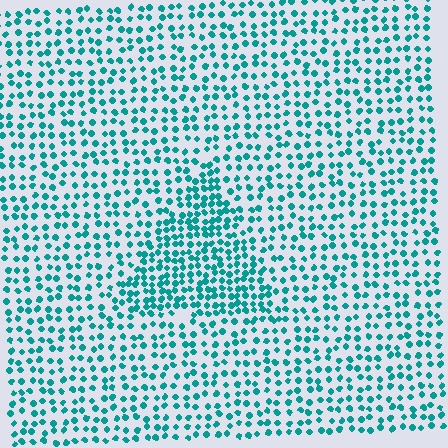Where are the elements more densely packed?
The elements are more densely packed inside the triangle boundary.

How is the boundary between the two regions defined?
The boundary is defined by a change in element density (approximately 1.8x ratio). All elements are the same color, size, and shape.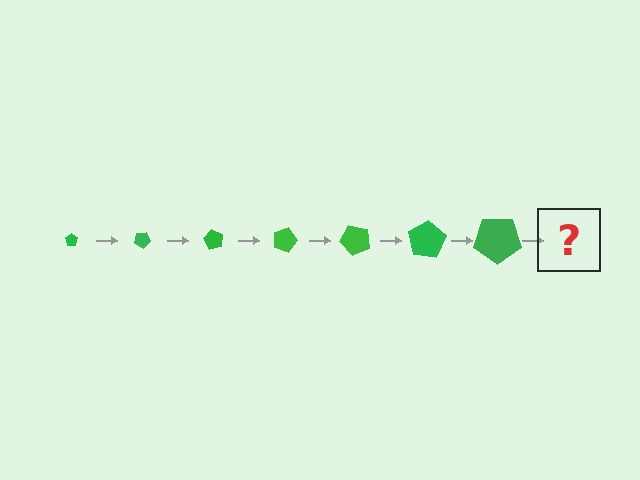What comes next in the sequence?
The next element should be a pentagon, larger than the previous one and rotated 210 degrees from the start.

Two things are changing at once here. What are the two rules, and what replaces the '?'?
The two rules are that the pentagon grows larger each step and it rotates 30 degrees each step. The '?' should be a pentagon, larger than the previous one and rotated 210 degrees from the start.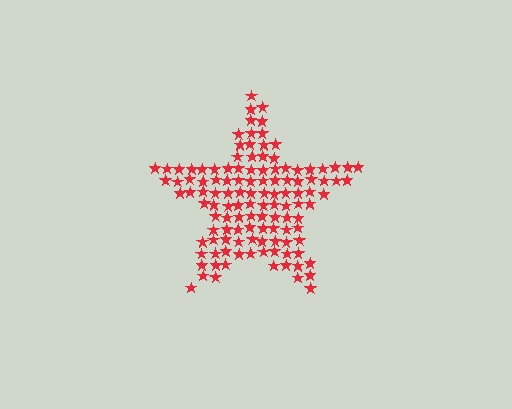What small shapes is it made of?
It is made of small stars.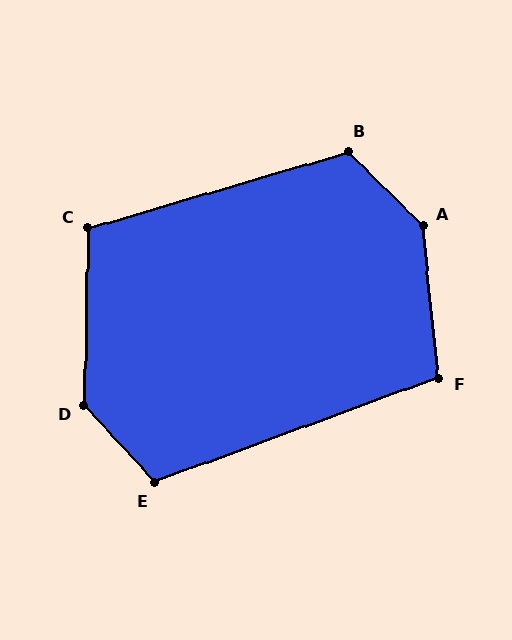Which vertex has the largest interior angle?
A, at approximately 141 degrees.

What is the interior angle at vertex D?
Approximately 137 degrees (obtuse).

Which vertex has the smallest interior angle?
F, at approximately 104 degrees.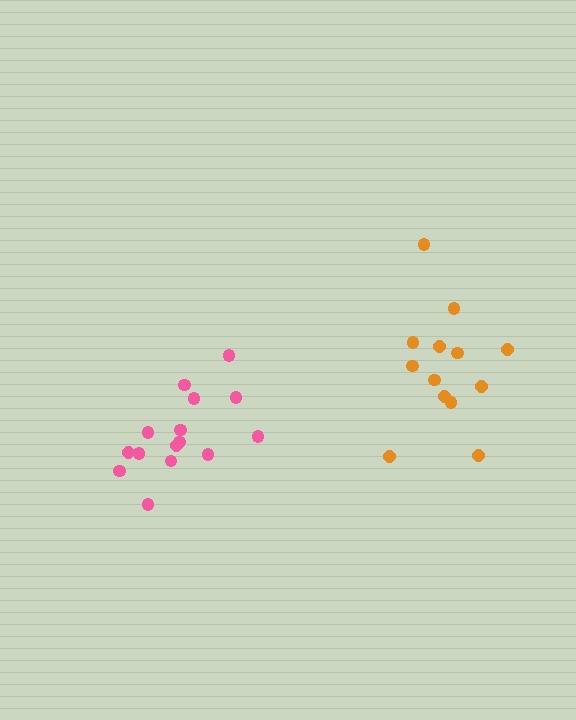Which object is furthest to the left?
The pink cluster is leftmost.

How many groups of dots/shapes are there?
There are 2 groups.